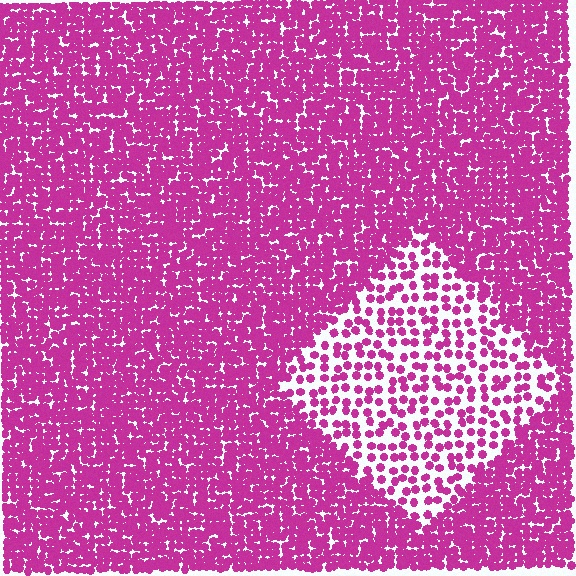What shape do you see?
I see a diamond.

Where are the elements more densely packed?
The elements are more densely packed outside the diamond boundary.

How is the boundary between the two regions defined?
The boundary is defined by a change in element density (approximately 2.5x ratio). All elements are the same color, size, and shape.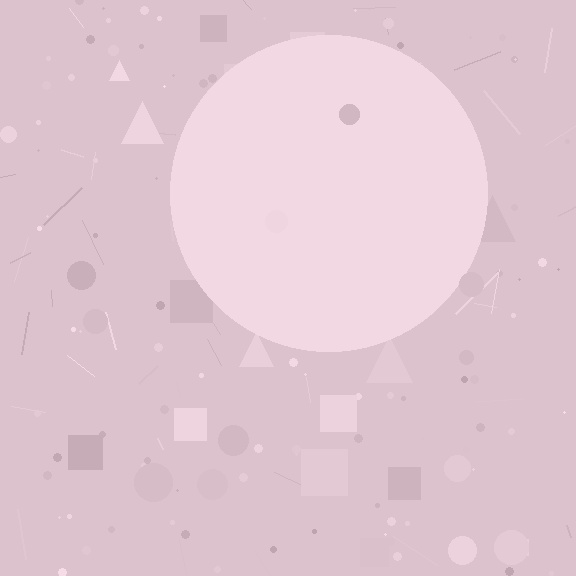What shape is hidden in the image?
A circle is hidden in the image.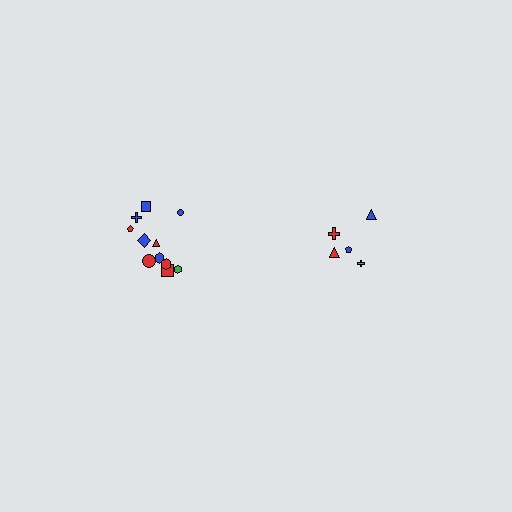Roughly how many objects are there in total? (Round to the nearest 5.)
Roughly 15 objects in total.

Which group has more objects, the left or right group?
The left group.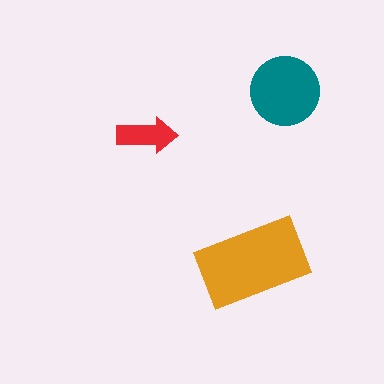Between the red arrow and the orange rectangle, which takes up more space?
The orange rectangle.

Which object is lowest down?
The orange rectangle is bottommost.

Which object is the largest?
The orange rectangle.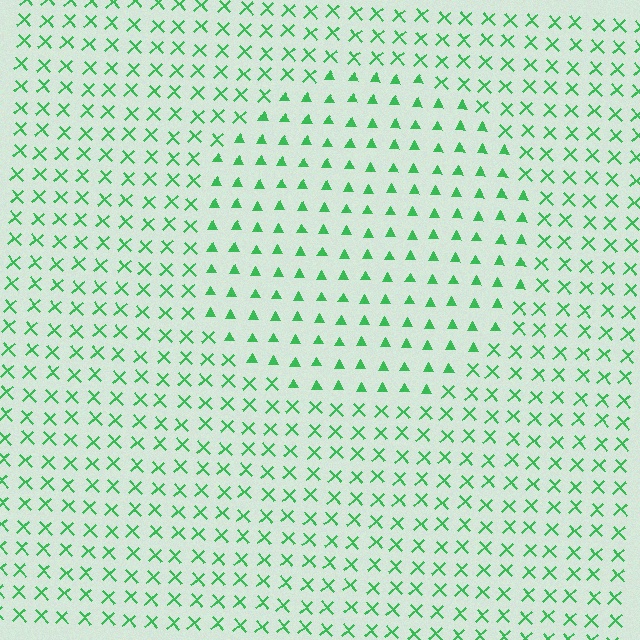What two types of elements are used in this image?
The image uses triangles inside the circle region and X marks outside it.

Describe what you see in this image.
The image is filled with small green elements arranged in a uniform grid. A circle-shaped region contains triangles, while the surrounding area contains X marks. The boundary is defined purely by the change in element shape.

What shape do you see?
I see a circle.